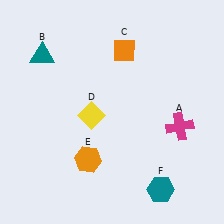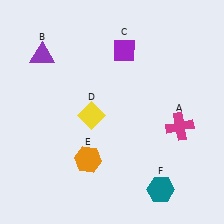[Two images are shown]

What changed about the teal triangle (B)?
In Image 1, B is teal. In Image 2, it changed to purple.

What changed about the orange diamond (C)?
In Image 1, C is orange. In Image 2, it changed to purple.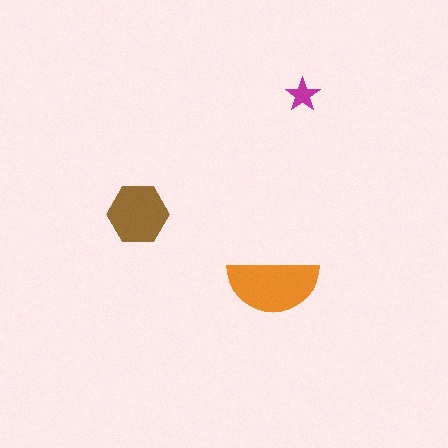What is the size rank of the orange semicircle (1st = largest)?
1st.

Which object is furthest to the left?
The brown hexagon is leftmost.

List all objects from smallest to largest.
The magenta star, the brown hexagon, the orange semicircle.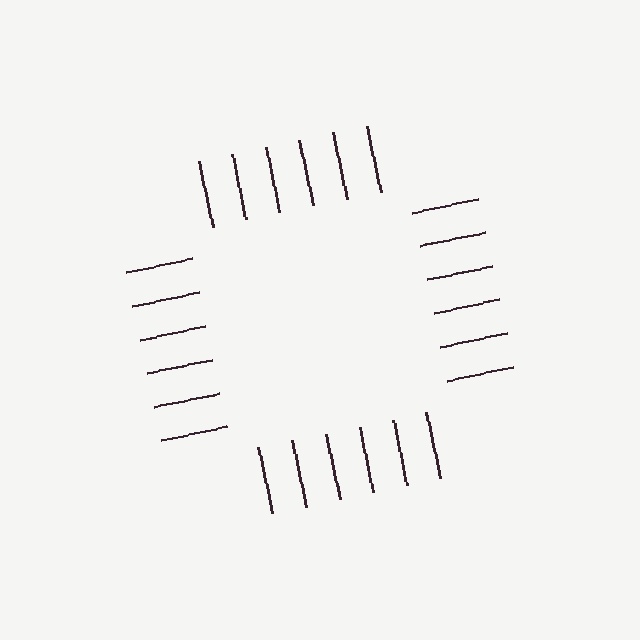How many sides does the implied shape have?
4 sides — the line-ends trace a square.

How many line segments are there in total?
24 — 6 along each of the 4 edges.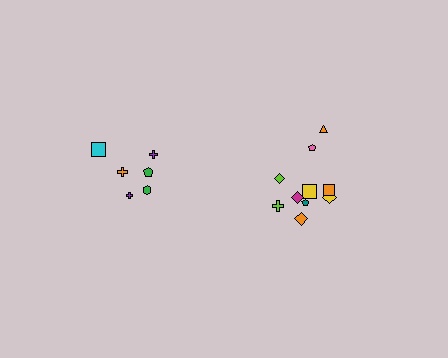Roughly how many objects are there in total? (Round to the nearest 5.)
Roughly 15 objects in total.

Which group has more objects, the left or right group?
The right group.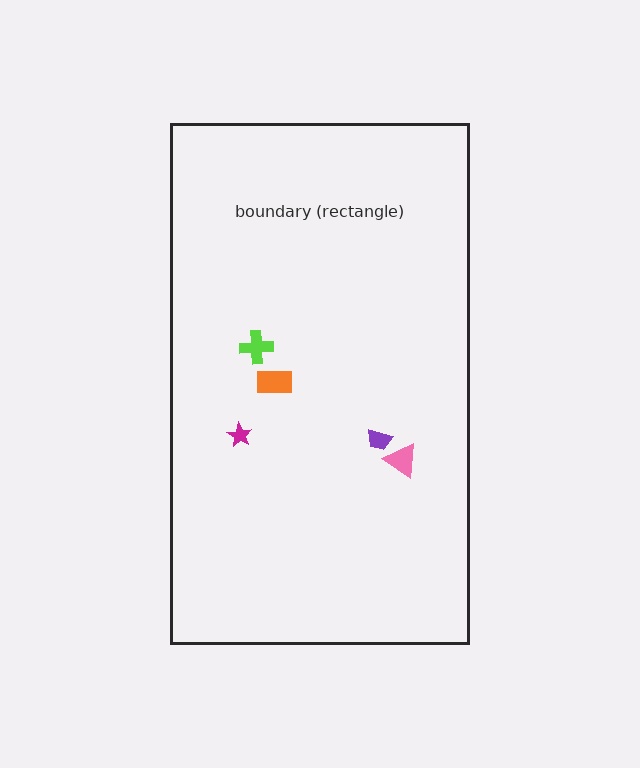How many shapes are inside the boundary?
5 inside, 0 outside.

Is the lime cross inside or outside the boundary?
Inside.